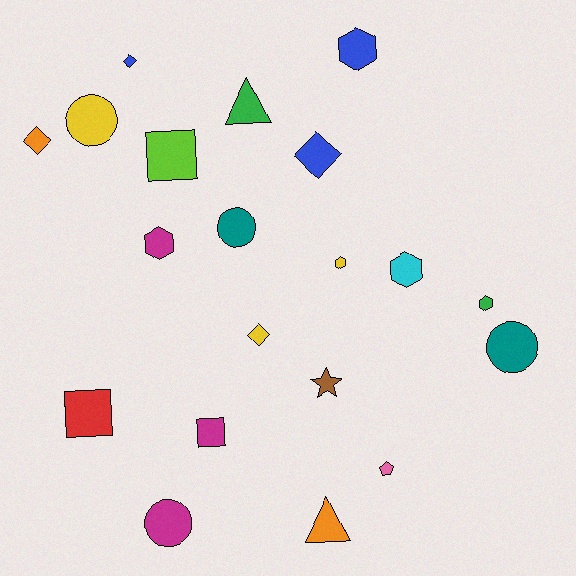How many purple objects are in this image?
There are no purple objects.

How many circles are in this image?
There are 4 circles.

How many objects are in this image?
There are 20 objects.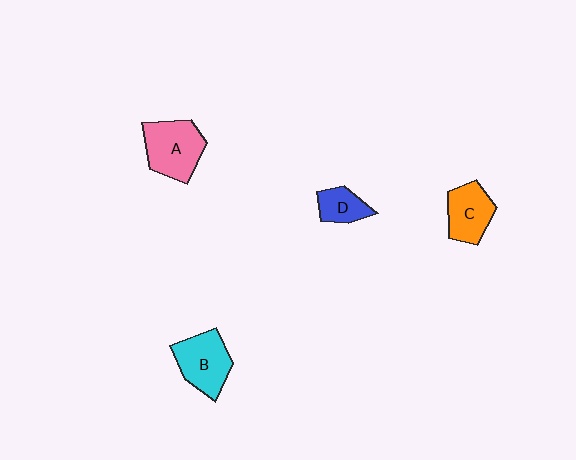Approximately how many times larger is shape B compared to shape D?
Approximately 1.8 times.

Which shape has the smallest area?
Shape D (blue).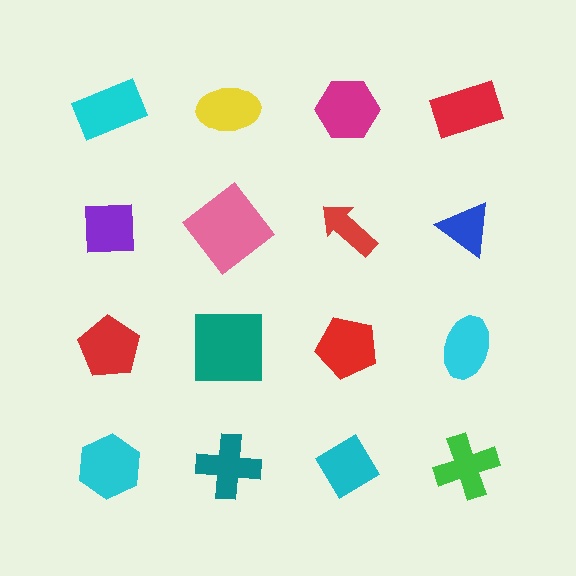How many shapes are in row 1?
4 shapes.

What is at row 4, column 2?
A teal cross.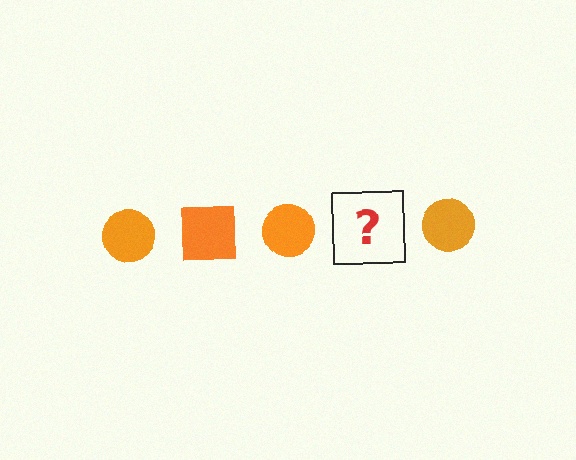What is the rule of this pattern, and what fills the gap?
The rule is that the pattern cycles through circle, square shapes in orange. The gap should be filled with an orange square.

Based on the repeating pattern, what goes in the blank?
The blank should be an orange square.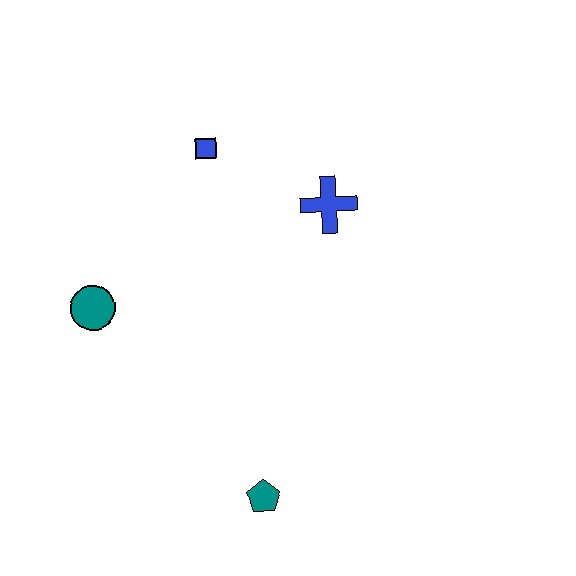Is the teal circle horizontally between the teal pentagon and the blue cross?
No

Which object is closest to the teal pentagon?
The teal circle is closest to the teal pentagon.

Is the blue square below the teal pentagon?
No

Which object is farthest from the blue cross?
The teal pentagon is farthest from the blue cross.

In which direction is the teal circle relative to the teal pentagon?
The teal circle is above the teal pentagon.